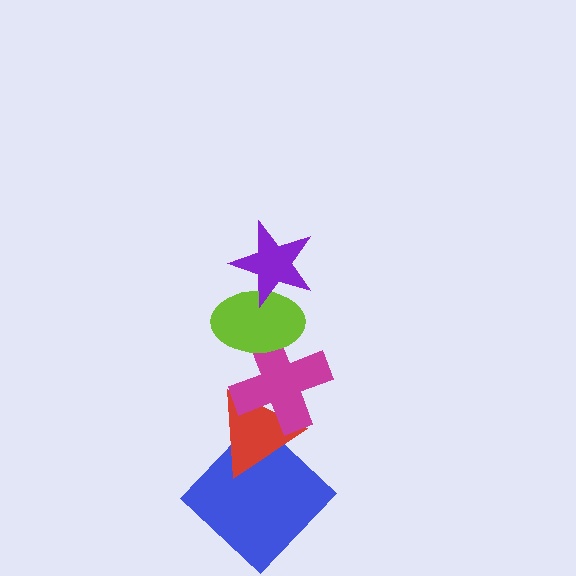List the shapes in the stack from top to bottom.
From top to bottom: the purple star, the lime ellipse, the magenta cross, the red triangle, the blue diamond.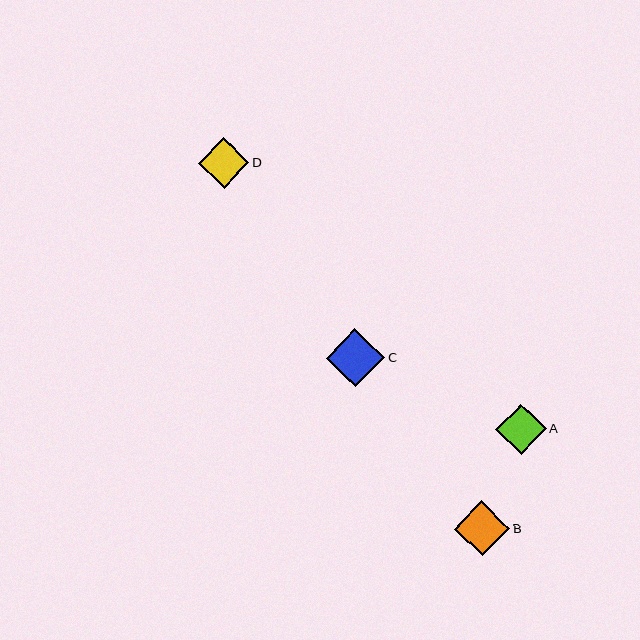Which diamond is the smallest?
Diamond A is the smallest with a size of approximately 50 pixels.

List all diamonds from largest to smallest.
From largest to smallest: C, B, D, A.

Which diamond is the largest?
Diamond C is the largest with a size of approximately 58 pixels.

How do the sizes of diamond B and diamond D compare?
Diamond B and diamond D are approximately the same size.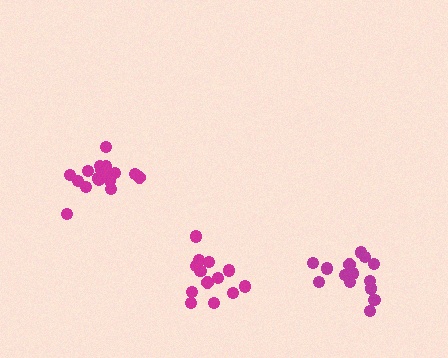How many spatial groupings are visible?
There are 3 spatial groupings.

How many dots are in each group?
Group 1: 13 dots, Group 2: 17 dots, Group 3: 14 dots (44 total).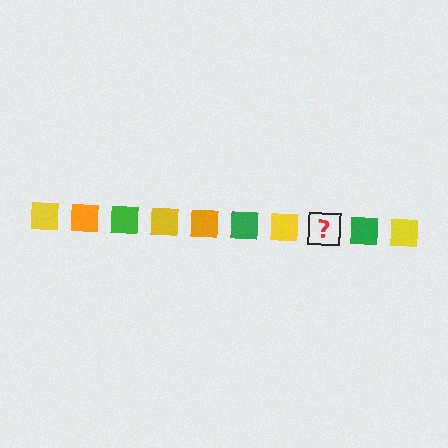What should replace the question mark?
The question mark should be replaced with an orange square.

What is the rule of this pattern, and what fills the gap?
The rule is that the pattern cycles through yellow, orange, green squares. The gap should be filled with an orange square.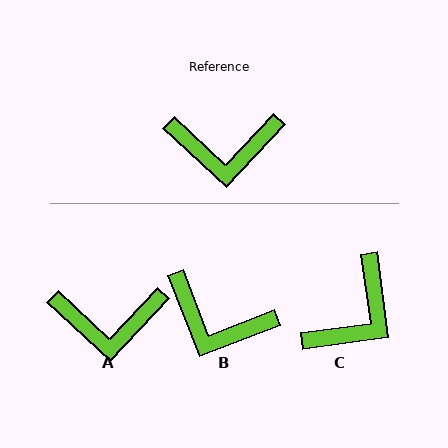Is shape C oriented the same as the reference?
No, it is off by about 51 degrees.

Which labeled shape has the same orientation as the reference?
A.